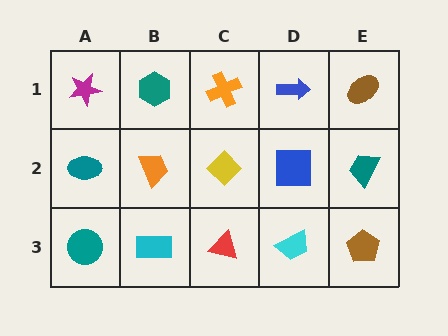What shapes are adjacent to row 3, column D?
A blue square (row 2, column D), a red triangle (row 3, column C), a brown pentagon (row 3, column E).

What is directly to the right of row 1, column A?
A teal hexagon.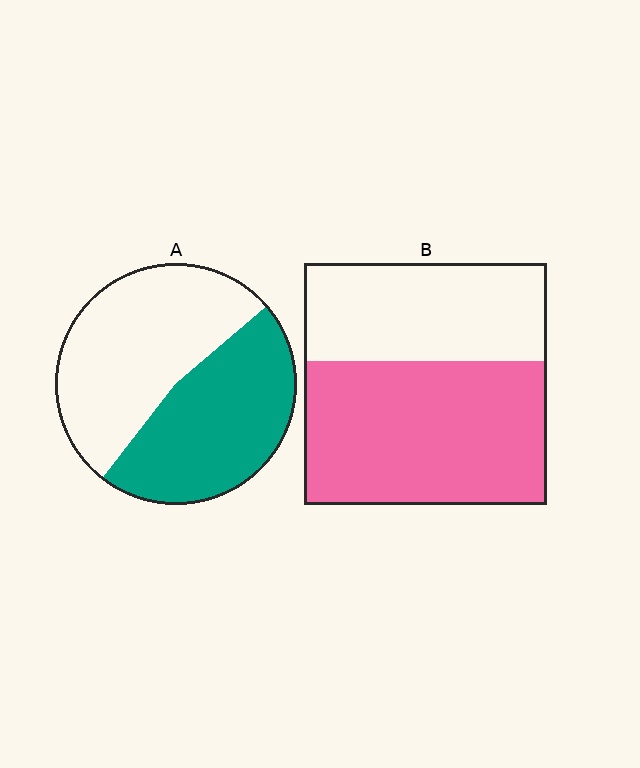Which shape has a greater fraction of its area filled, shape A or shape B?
Shape B.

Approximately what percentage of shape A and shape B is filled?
A is approximately 45% and B is approximately 60%.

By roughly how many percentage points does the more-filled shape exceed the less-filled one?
By roughly 10 percentage points (B over A).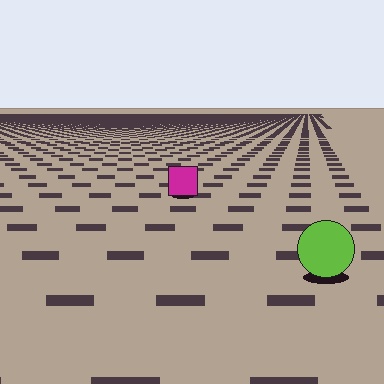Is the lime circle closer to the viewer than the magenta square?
Yes. The lime circle is closer — you can tell from the texture gradient: the ground texture is coarser near it.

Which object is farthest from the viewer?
The magenta square is farthest from the viewer. It appears smaller and the ground texture around it is denser.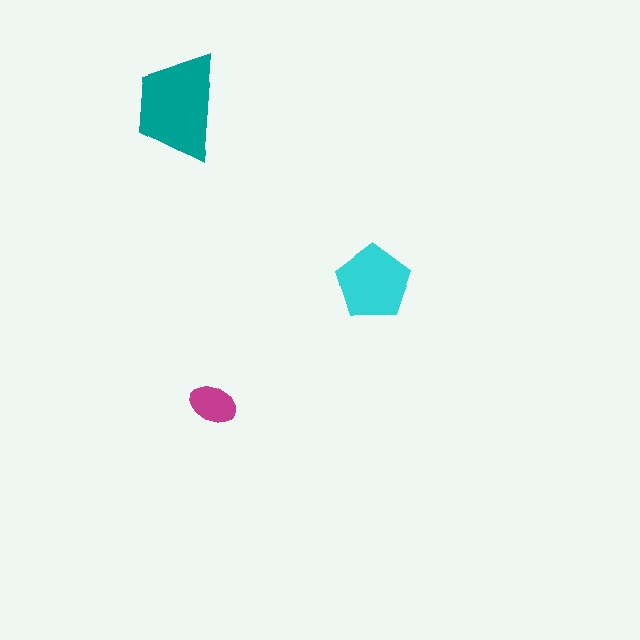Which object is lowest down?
The magenta ellipse is bottommost.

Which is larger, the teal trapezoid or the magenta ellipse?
The teal trapezoid.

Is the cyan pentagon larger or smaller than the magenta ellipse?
Larger.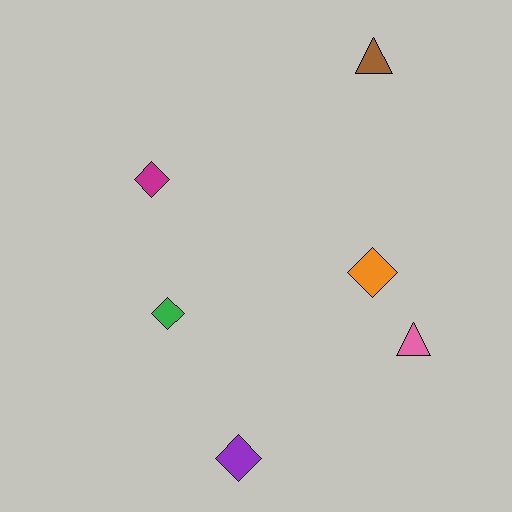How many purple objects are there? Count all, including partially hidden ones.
There is 1 purple object.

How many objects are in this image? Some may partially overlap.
There are 6 objects.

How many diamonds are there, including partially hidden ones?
There are 4 diamonds.